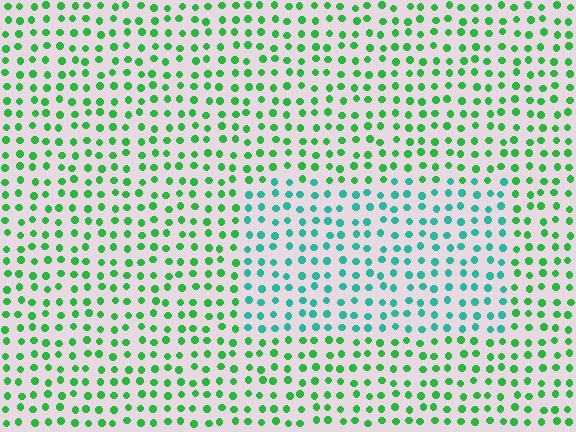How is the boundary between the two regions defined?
The boundary is defined purely by a slight shift in hue (about 41 degrees). Spacing, size, and orientation are identical on both sides.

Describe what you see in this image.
The image is filled with small green elements in a uniform arrangement. A rectangle-shaped region is visible where the elements are tinted to a slightly different hue, forming a subtle color boundary.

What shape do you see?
I see a rectangle.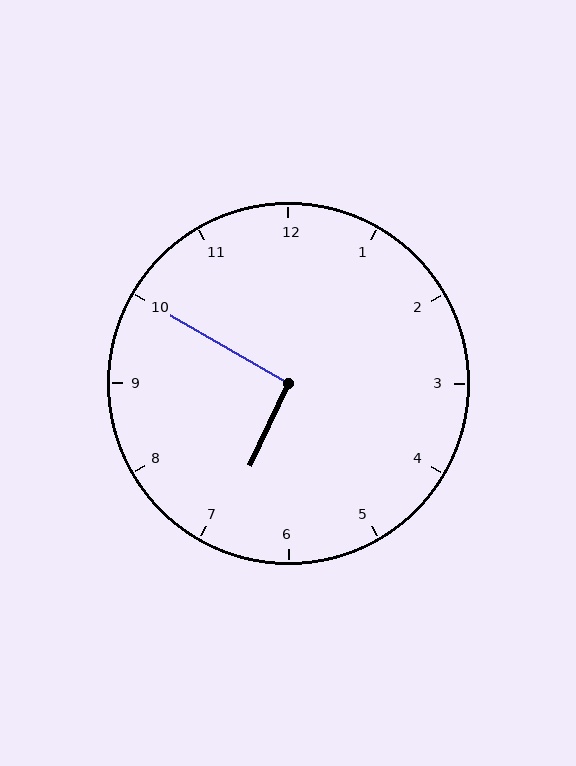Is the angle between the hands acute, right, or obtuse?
It is right.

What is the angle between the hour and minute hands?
Approximately 95 degrees.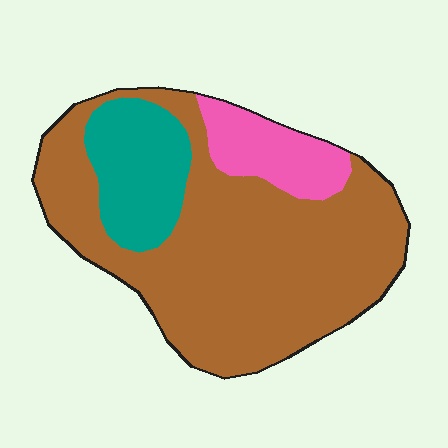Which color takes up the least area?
Pink, at roughly 10%.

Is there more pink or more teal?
Teal.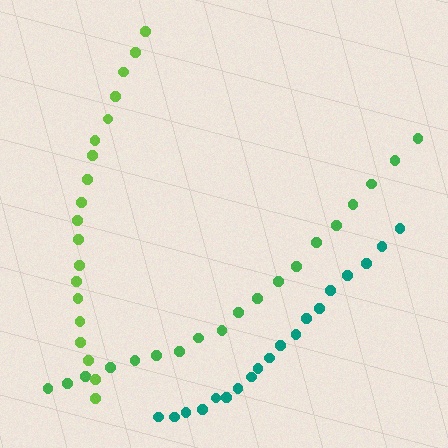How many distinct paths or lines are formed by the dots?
There are 3 distinct paths.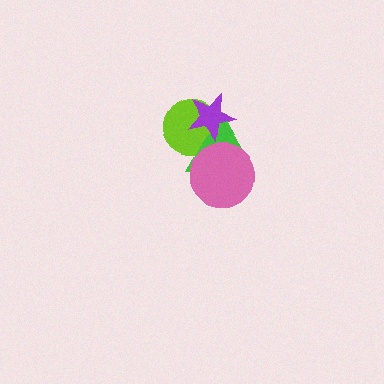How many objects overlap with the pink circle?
1 object overlaps with the pink circle.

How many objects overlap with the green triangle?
3 objects overlap with the green triangle.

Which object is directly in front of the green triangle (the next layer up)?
The purple star is directly in front of the green triangle.